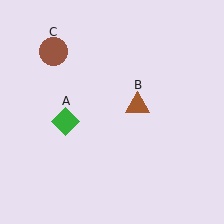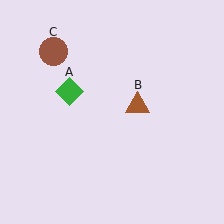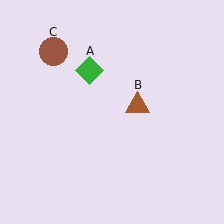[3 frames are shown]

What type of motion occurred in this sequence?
The green diamond (object A) rotated clockwise around the center of the scene.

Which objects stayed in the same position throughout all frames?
Brown triangle (object B) and brown circle (object C) remained stationary.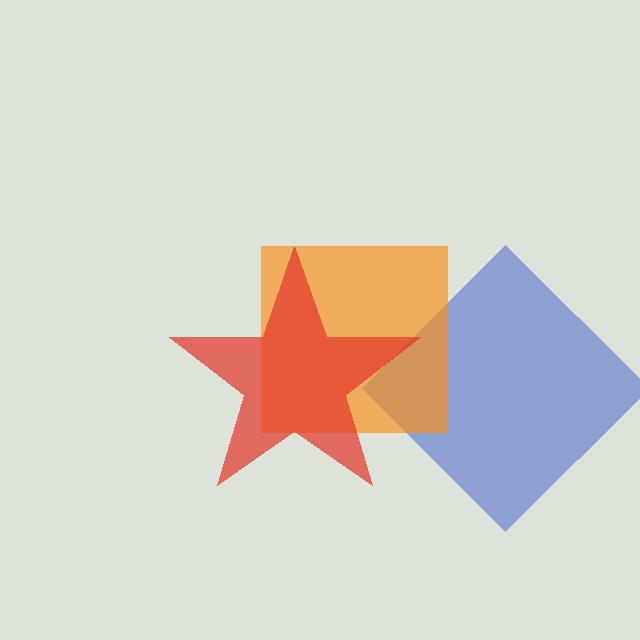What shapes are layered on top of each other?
The layered shapes are: a blue diamond, an orange square, a red star.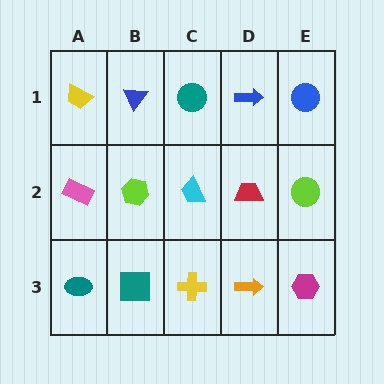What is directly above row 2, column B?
A blue triangle.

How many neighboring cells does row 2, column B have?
4.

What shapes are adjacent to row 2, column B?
A blue triangle (row 1, column B), a teal square (row 3, column B), a pink rectangle (row 2, column A), a cyan trapezoid (row 2, column C).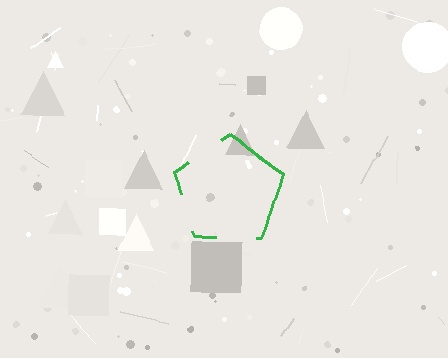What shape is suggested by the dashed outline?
The dashed outline suggests a pentagon.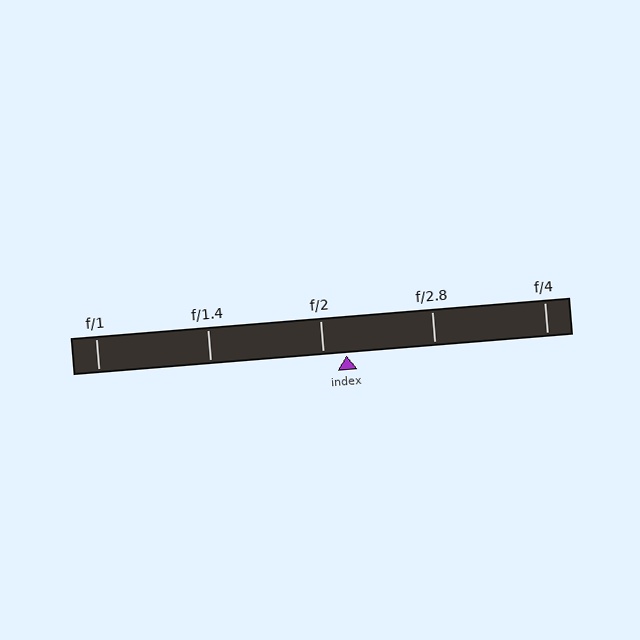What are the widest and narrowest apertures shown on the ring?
The widest aperture shown is f/1 and the narrowest is f/4.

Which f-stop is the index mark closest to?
The index mark is closest to f/2.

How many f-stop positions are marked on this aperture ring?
There are 5 f-stop positions marked.